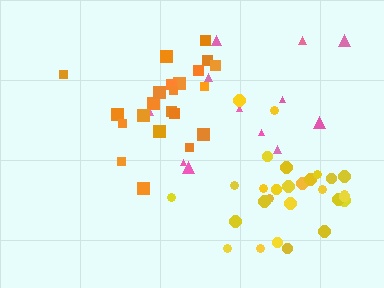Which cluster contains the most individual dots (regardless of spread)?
Yellow (28).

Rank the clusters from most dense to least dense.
orange, yellow, pink.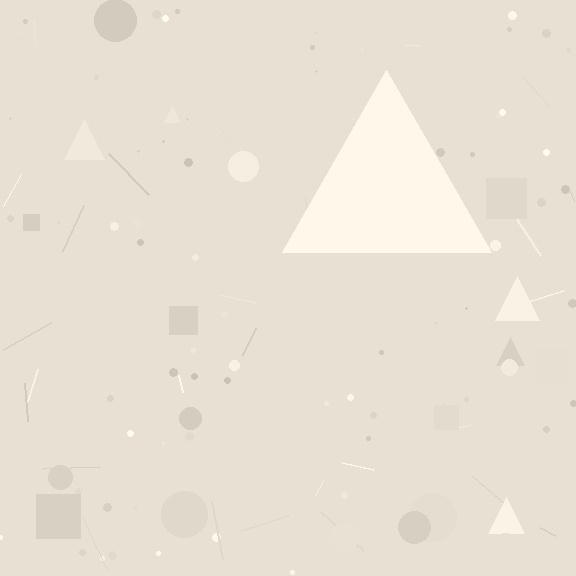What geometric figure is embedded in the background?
A triangle is embedded in the background.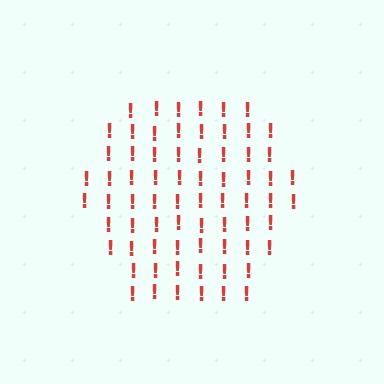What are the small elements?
The small elements are exclamation marks.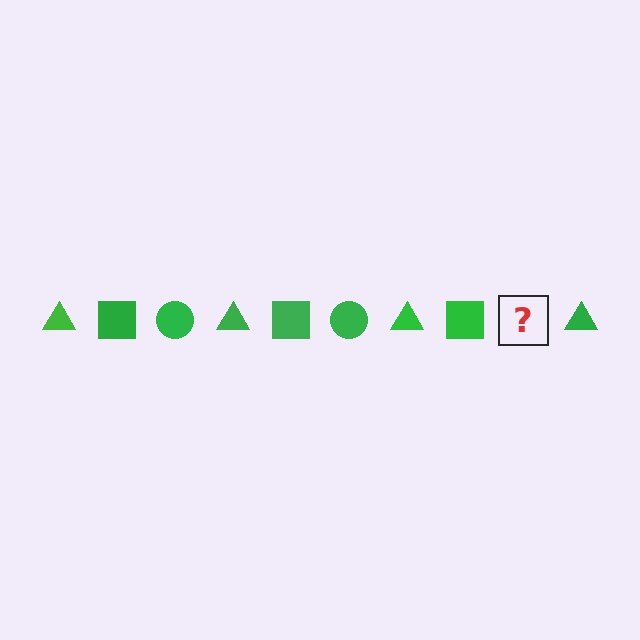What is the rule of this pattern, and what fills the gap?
The rule is that the pattern cycles through triangle, square, circle shapes in green. The gap should be filled with a green circle.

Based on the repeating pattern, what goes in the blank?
The blank should be a green circle.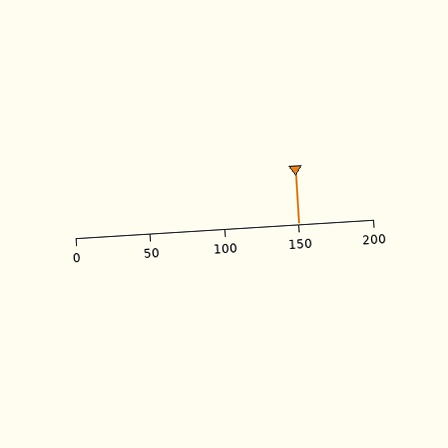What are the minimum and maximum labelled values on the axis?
The axis runs from 0 to 200.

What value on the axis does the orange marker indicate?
The marker indicates approximately 150.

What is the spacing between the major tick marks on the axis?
The major ticks are spaced 50 apart.